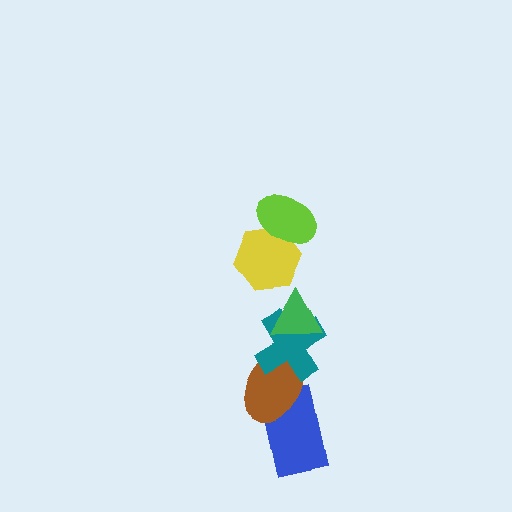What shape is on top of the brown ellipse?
The teal cross is on top of the brown ellipse.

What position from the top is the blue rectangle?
The blue rectangle is 6th from the top.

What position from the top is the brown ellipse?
The brown ellipse is 5th from the top.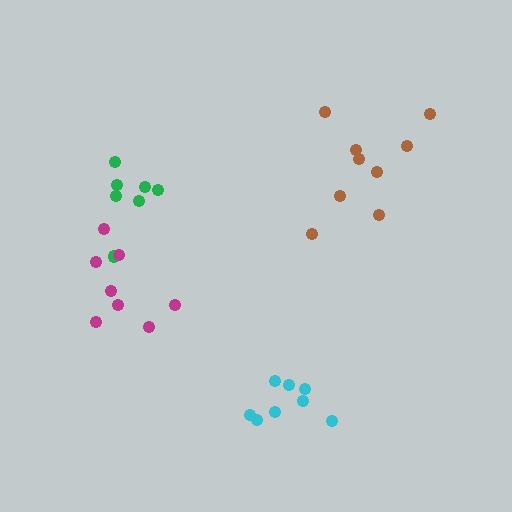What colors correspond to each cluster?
The clusters are colored: green, cyan, brown, magenta.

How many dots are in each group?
Group 1: 7 dots, Group 2: 8 dots, Group 3: 9 dots, Group 4: 8 dots (32 total).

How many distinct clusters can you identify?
There are 4 distinct clusters.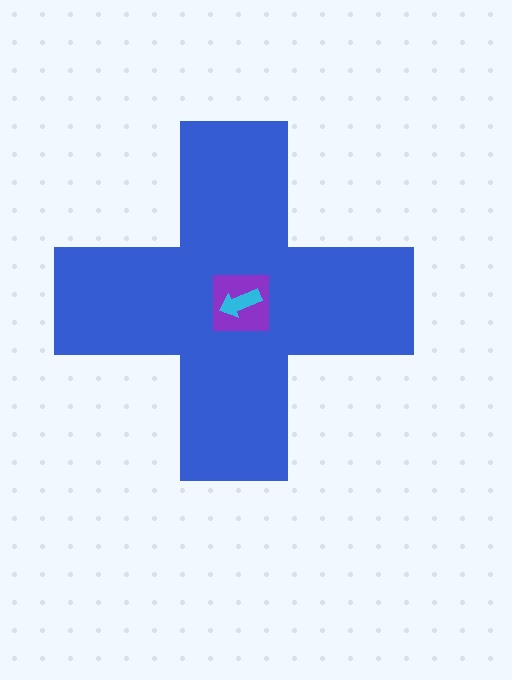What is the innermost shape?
The cyan arrow.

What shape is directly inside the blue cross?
The purple square.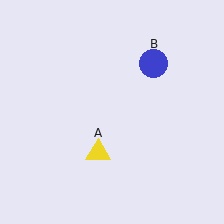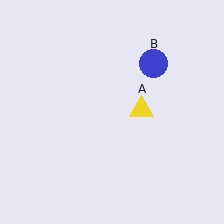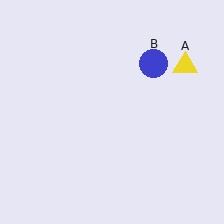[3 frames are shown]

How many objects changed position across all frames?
1 object changed position: yellow triangle (object A).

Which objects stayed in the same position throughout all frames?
Blue circle (object B) remained stationary.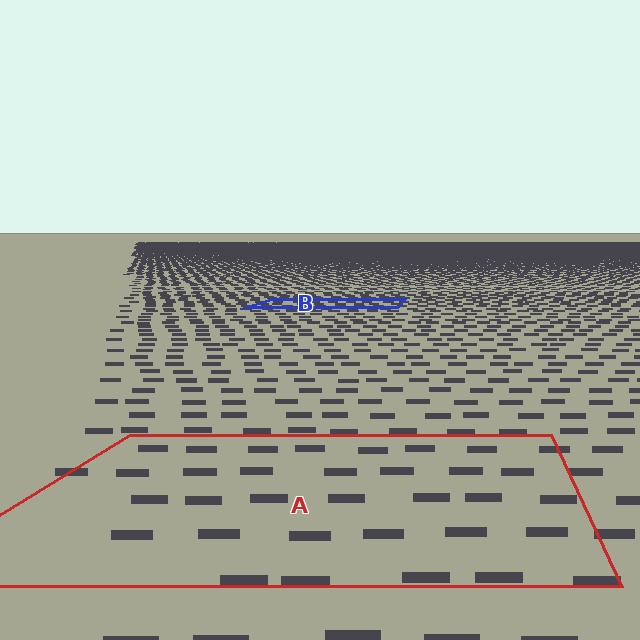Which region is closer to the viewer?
Region A is closer. The texture elements there are larger and more spread out.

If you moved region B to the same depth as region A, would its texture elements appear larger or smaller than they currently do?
They would appear larger. At a closer depth, the same texture elements are projected at a bigger on-screen size.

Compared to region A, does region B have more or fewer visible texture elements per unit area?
Region B has more texture elements per unit area — they are packed more densely because it is farther away.